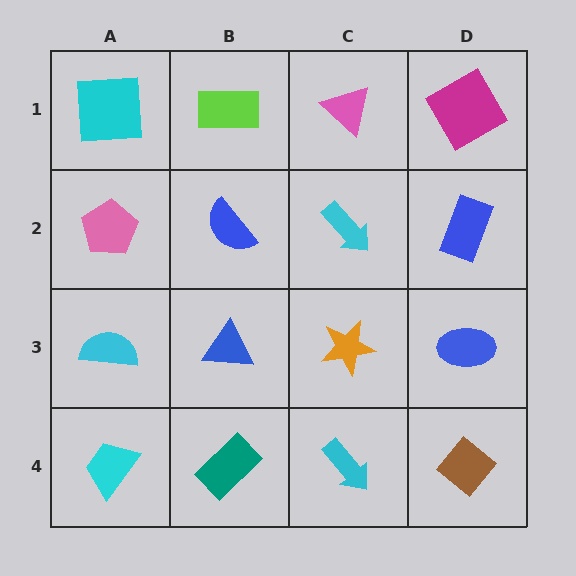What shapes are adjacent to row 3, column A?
A pink pentagon (row 2, column A), a cyan trapezoid (row 4, column A), a blue triangle (row 3, column B).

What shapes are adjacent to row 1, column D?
A blue rectangle (row 2, column D), a pink triangle (row 1, column C).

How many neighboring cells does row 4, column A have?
2.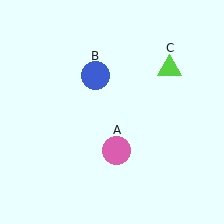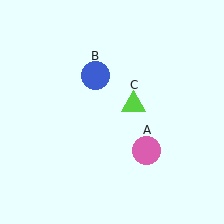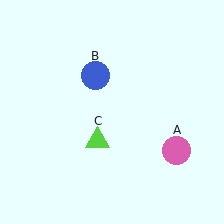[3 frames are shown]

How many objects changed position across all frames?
2 objects changed position: pink circle (object A), lime triangle (object C).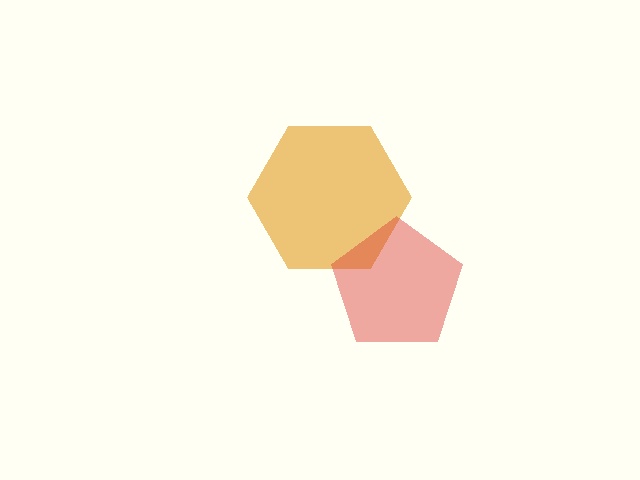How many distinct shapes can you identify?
There are 2 distinct shapes: an orange hexagon, a red pentagon.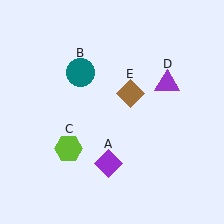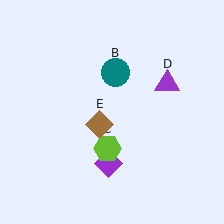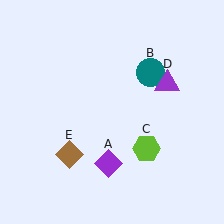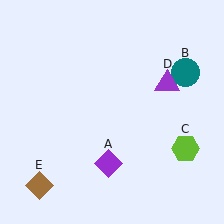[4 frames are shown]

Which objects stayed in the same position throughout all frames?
Purple diamond (object A) and purple triangle (object D) remained stationary.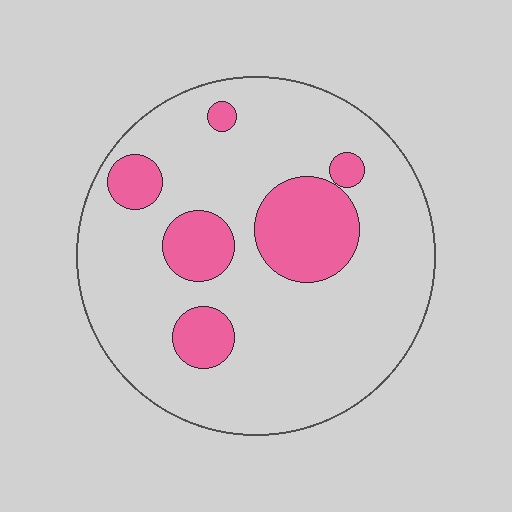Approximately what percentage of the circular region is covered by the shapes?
Approximately 20%.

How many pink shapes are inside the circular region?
6.